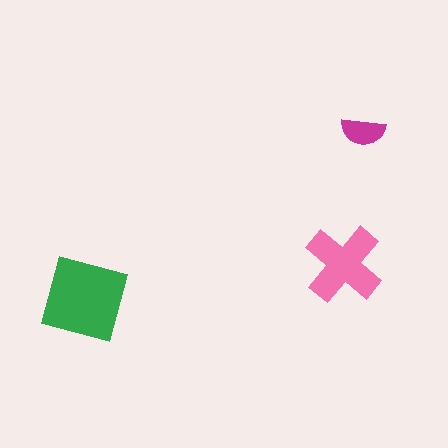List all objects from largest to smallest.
The green diamond, the pink cross, the magenta semicircle.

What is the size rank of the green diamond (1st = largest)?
1st.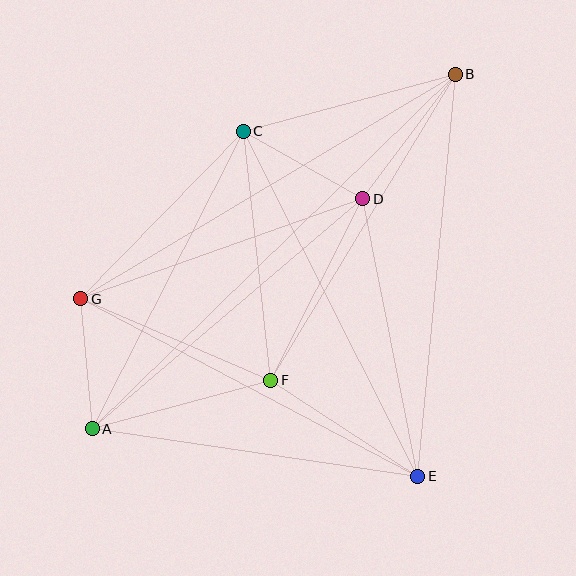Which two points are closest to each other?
Points A and G are closest to each other.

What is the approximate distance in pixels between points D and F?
The distance between D and F is approximately 203 pixels.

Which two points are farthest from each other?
Points A and B are farthest from each other.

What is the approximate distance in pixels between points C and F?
The distance between C and F is approximately 250 pixels.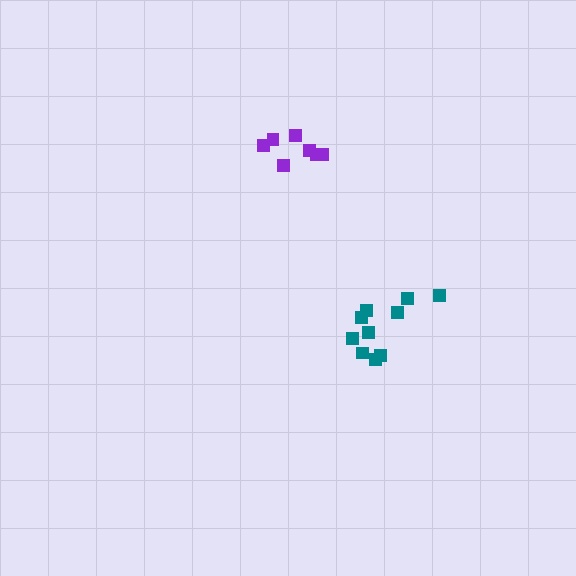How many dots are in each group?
Group 1: 10 dots, Group 2: 7 dots (17 total).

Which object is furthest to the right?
The teal cluster is rightmost.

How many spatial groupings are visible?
There are 2 spatial groupings.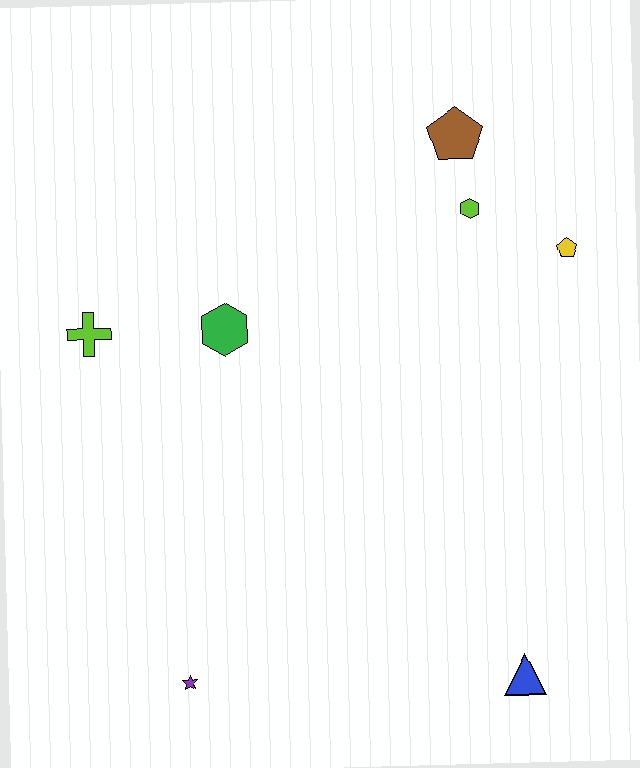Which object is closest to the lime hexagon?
The brown pentagon is closest to the lime hexagon.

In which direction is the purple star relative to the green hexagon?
The purple star is below the green hexagon.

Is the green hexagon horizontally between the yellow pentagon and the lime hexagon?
No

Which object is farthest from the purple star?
The brown pentagon is farthest from the purple star.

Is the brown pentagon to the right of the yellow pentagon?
No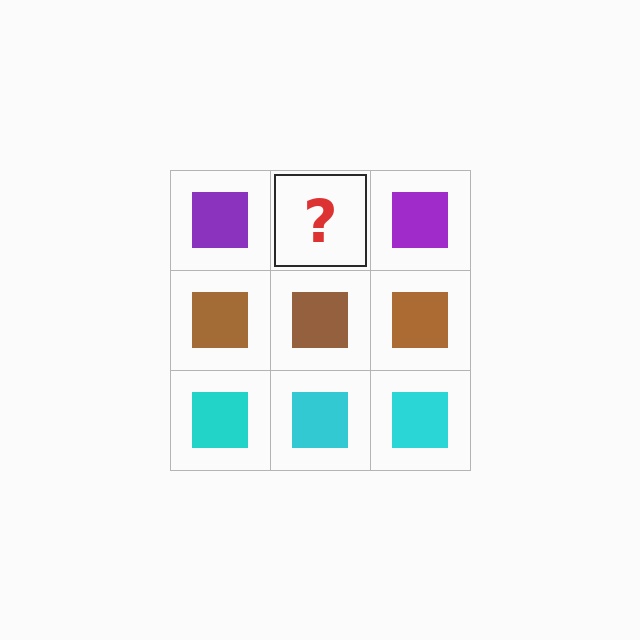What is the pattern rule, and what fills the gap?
The rule is that each row has a consistent color. The gap should be filled with a purple square.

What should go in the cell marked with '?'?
The missing cell should contain a purple square.